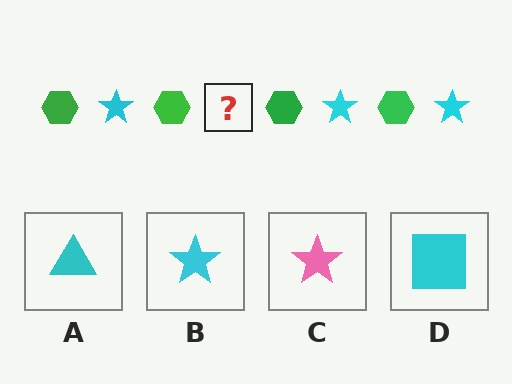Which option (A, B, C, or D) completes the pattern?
B.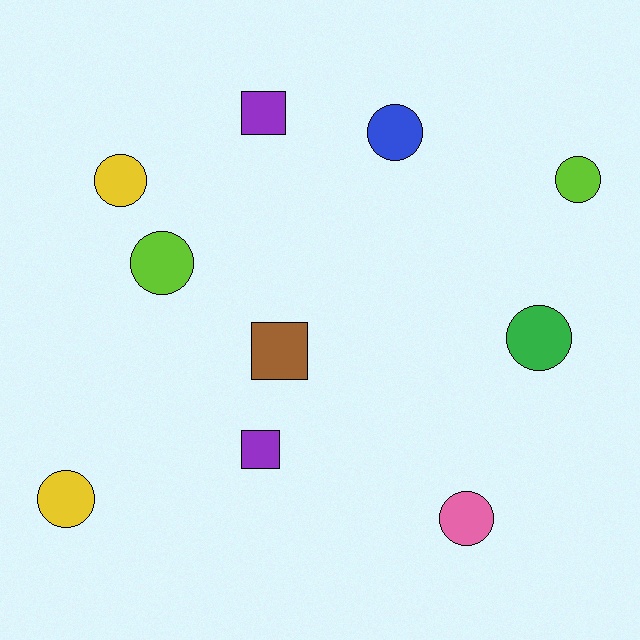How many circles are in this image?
There are 7 circles.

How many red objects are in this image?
There are no red objects.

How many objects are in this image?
There are 10 objects.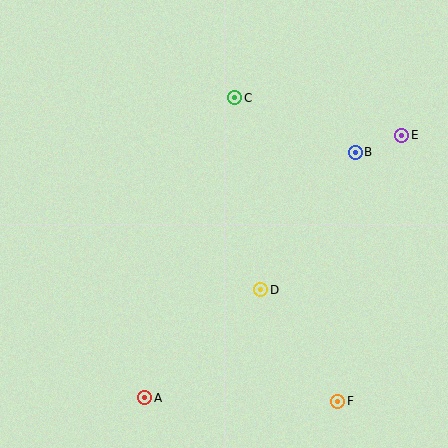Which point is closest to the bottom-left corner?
Point A is closest to the bottom-left corner.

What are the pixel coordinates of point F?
Point F is at (338, 401).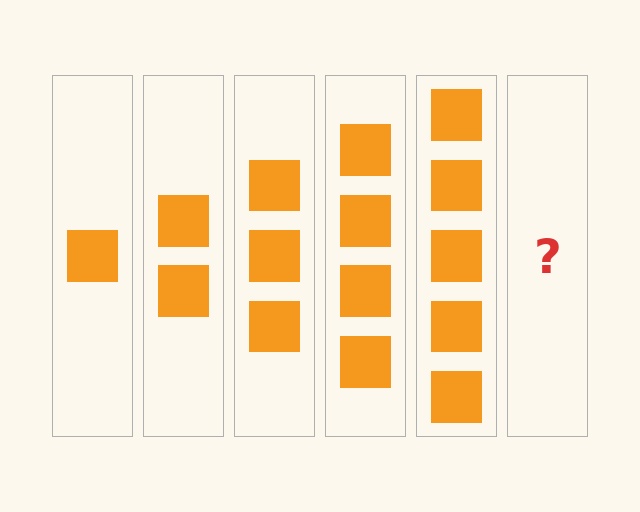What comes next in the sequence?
The next element should be 6 squares.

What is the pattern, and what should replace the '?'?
The pattern is that each step adds one more square. The '?' should be 6 squares.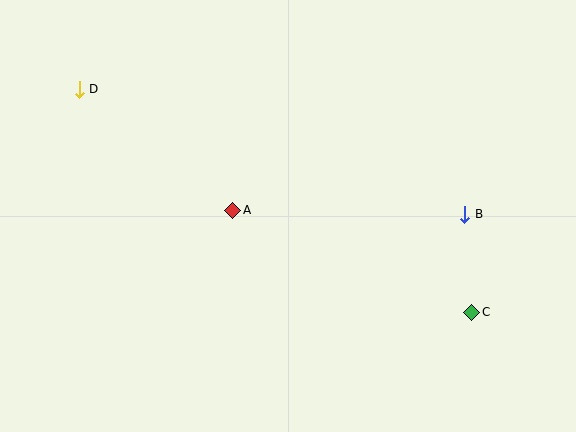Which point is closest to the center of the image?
Point A at (233, 210) is closest to the center.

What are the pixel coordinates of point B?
Point B is at (465, 214).